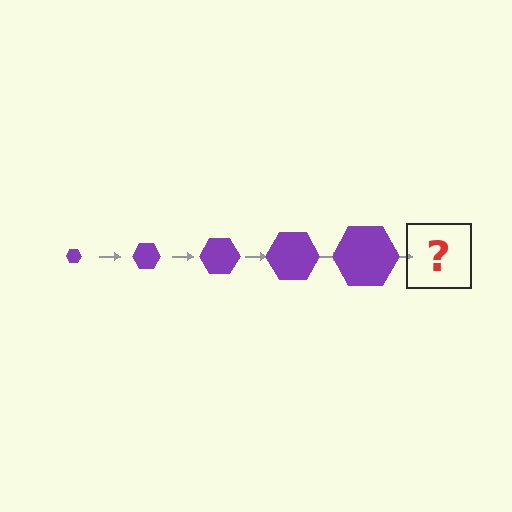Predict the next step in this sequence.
The next step is a purple hexagon, larger than the previous one.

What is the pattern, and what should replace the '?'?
The pattern is that the hexagon gets progressively larger each step. The '?' should be a purple hexagon, larger than the previous one.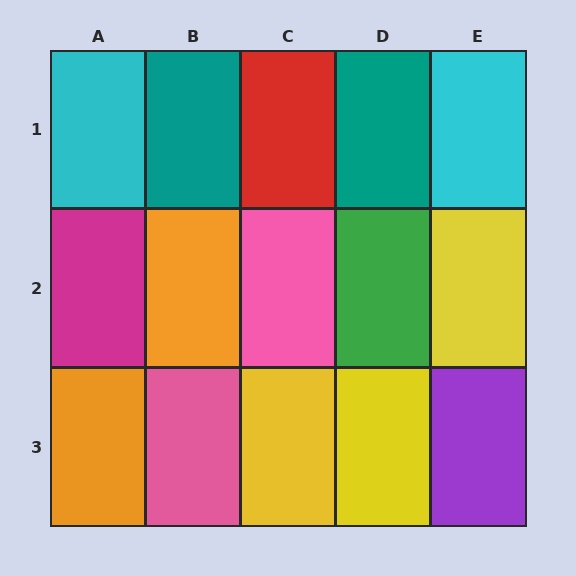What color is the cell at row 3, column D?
Yellow.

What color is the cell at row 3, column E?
Purple.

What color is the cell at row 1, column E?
Cyan.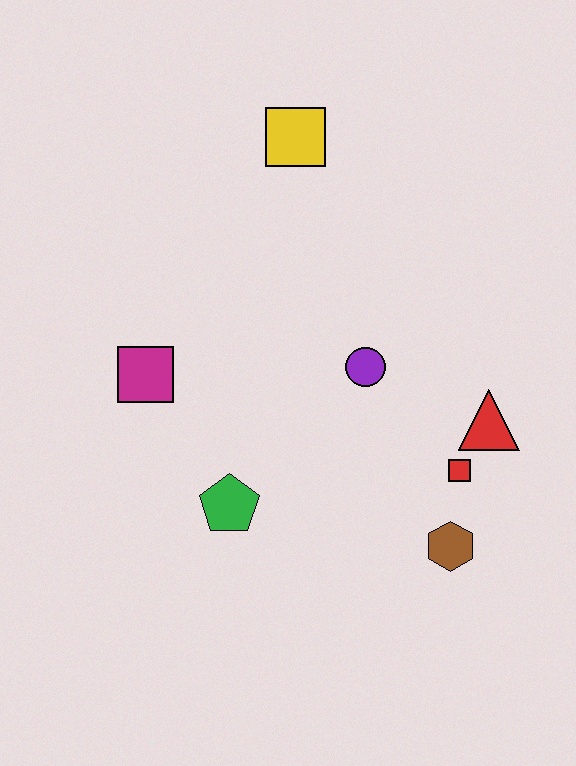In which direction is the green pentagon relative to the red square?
The green pentagon is to the left of the red square.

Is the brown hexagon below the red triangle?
Yes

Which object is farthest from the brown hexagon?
The yellow square is farthest from the brown hexagon.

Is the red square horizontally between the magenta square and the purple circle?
No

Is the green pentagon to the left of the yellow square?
Yes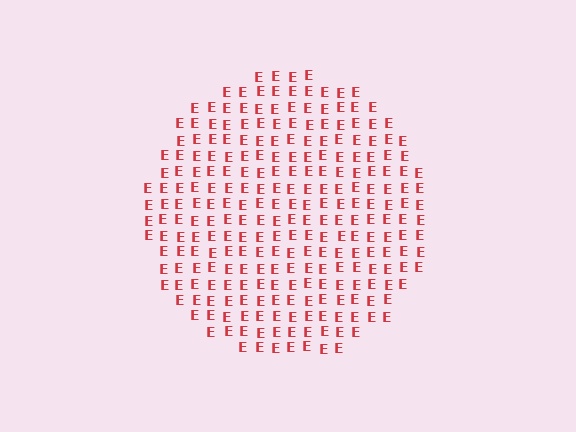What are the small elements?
The small elements are letter E's.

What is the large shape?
The large shape is a circle.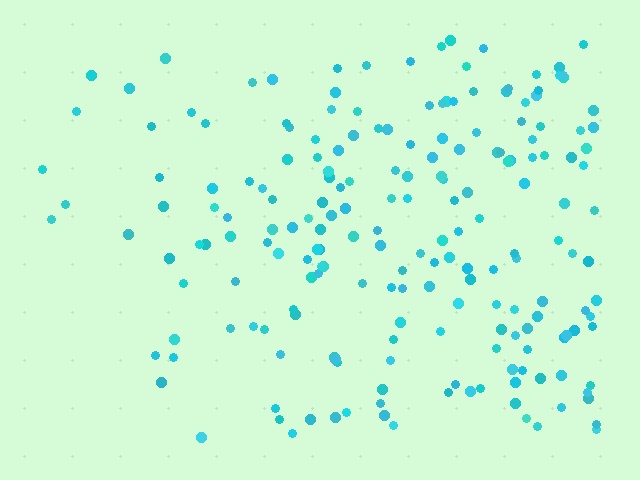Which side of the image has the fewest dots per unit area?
The left.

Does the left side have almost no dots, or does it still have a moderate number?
Still a moderate number, just noticeably fewer than the right.